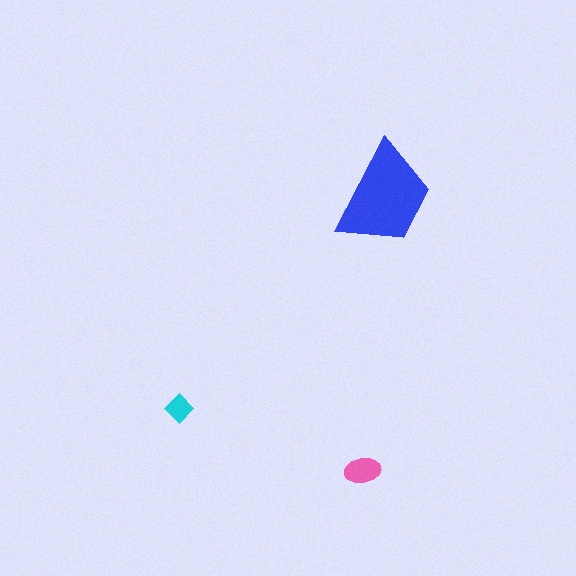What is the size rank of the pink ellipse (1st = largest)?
2nd.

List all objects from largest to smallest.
The blue trapezoid, the pink ellipse, the cyan diamond.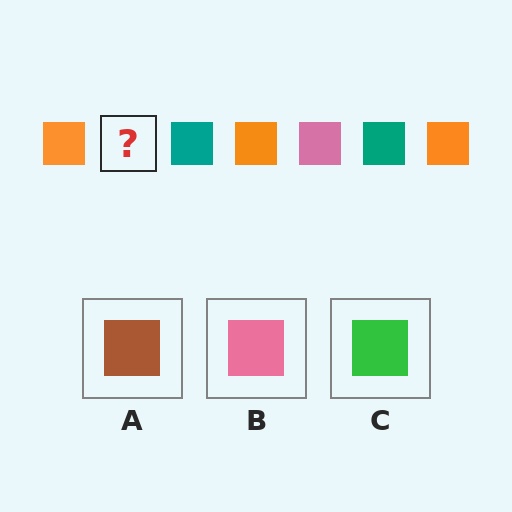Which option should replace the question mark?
Option B.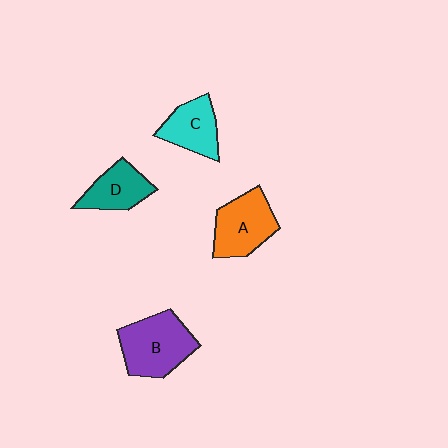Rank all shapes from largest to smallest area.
From largest to smallest: B (purple), A (orange), C (cyan), D (teal).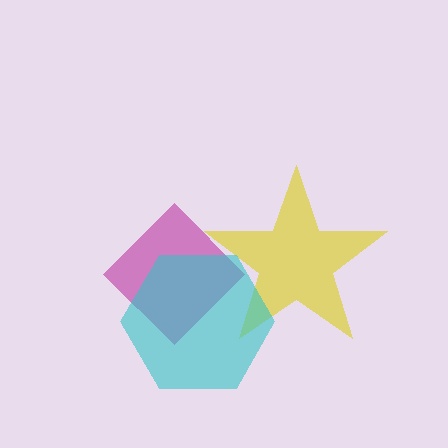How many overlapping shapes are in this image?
There are 3 overlapping shapes in the image.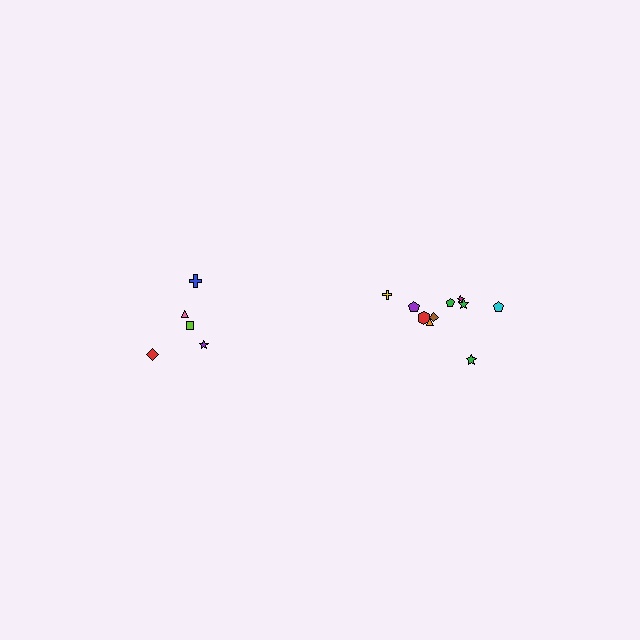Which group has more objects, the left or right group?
The right group.